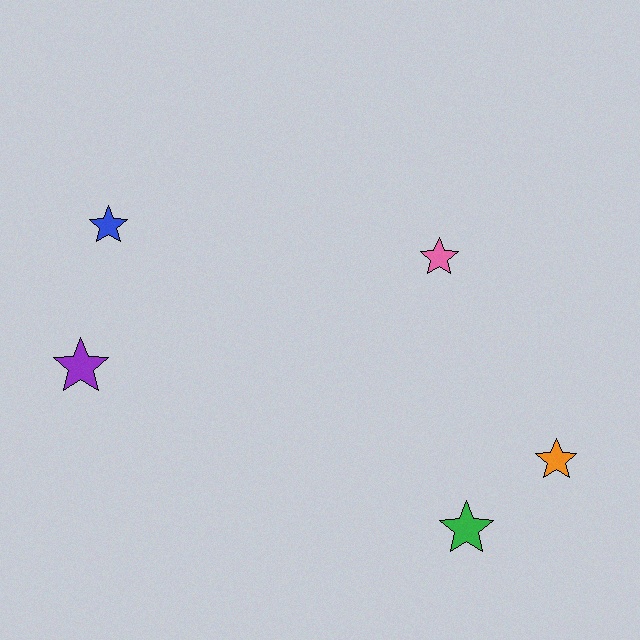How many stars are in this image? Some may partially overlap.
There are 5 stars.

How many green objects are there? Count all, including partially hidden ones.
There is 1 green object.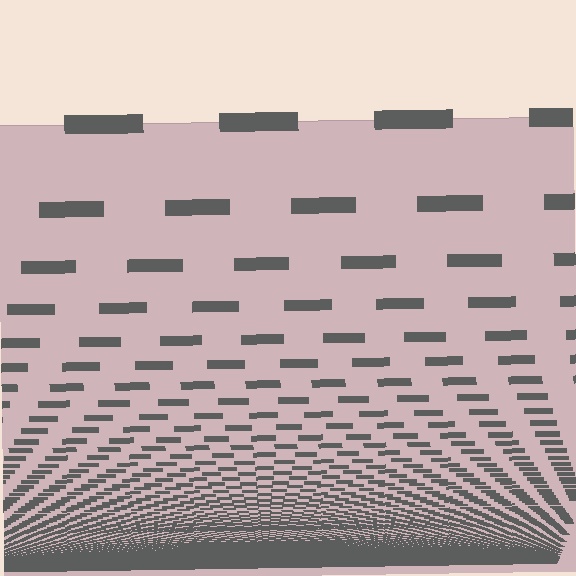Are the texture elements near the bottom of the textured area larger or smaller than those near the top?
Smaller. The gradient is inverted — elements near the bottom are smaller and denser.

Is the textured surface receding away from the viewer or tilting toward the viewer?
The surface appears to tilt toward the viewer. Texture elements get larger and sparser toward the top.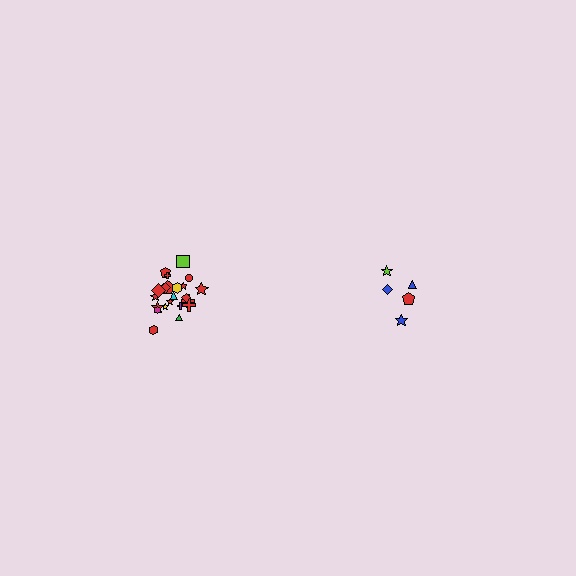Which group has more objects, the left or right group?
The left group.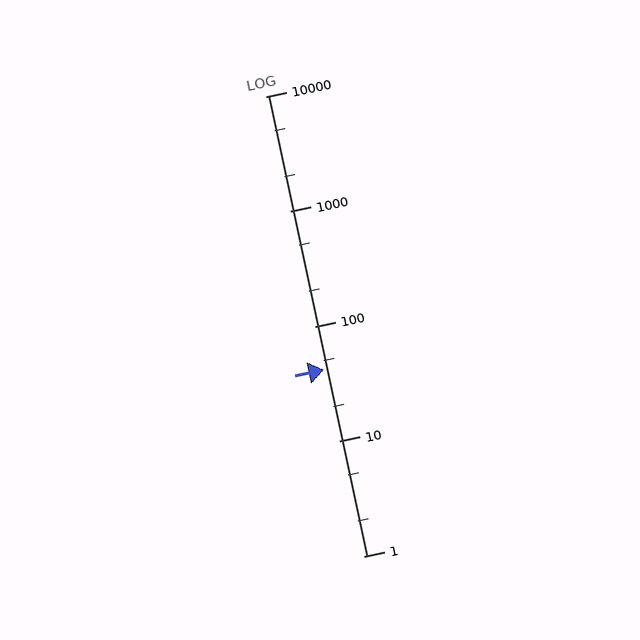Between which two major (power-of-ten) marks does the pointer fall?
The pointer is between 10 and 100.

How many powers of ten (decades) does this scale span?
The scale spans 4 decades, from 1 to 10000.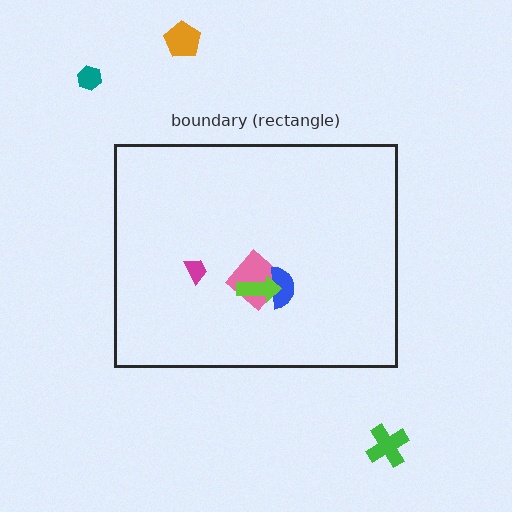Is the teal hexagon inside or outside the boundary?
Outside.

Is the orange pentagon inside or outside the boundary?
Outside.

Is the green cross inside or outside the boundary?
Outside.